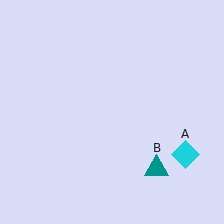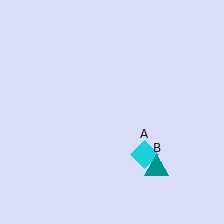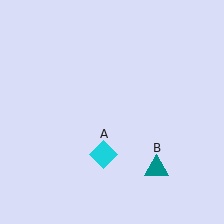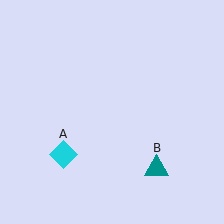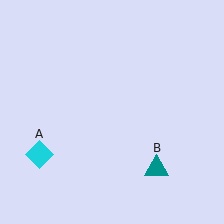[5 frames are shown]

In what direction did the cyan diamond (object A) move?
The cyan diamond (object A) moved left.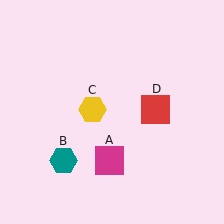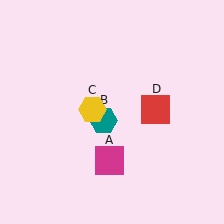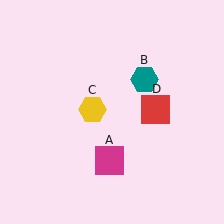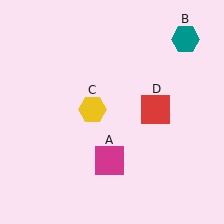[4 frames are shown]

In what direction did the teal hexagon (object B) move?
The teal hexagon (object B) moved up and to the right.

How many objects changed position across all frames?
1 object changed position: teal hexagon (object B).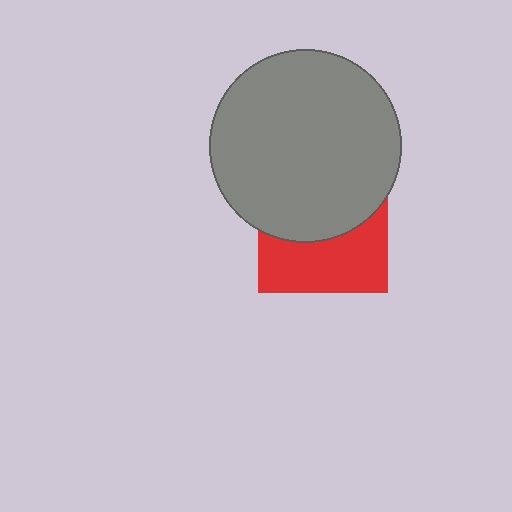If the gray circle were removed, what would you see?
You would see the complete red square.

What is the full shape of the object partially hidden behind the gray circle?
The partially hidden object is a red square.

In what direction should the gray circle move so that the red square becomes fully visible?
The gray circle should move up. That is the shortest direction to clear the overlap and leave the red square fully visible.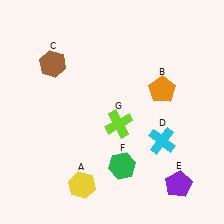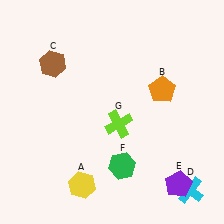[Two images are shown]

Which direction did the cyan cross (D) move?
The cyan cross (D) moved down.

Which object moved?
The cyan cross (D) moved down.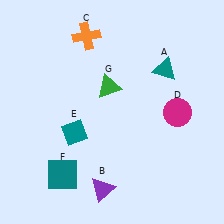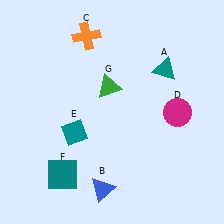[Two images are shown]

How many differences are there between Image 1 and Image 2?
There is 1 difference between the two images.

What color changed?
The triangle (B) changed from purple in Image 1 to blue in Image 2.